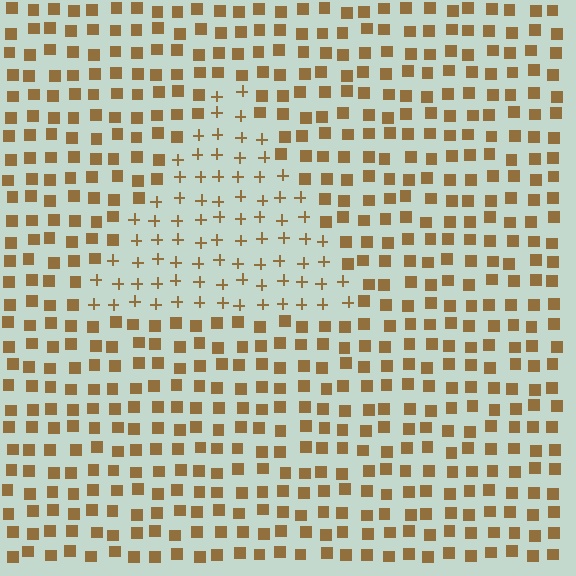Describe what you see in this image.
The image is filled with small brown elements arranged in a uniform grid. A triangle-shaped region contains plus signs, while the surrounding area contains squares. The boundary is defined purely by the change in element shape.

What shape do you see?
I see a triangle.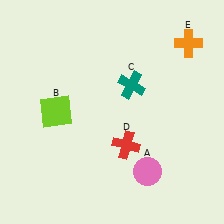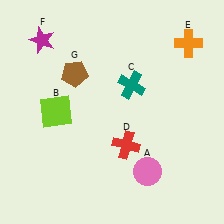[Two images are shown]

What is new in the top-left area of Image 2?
A brown pentagon (G) was added in the top-left area of Image 2.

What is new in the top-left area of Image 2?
A magenta star (F) was added in the top-left area of Image 2.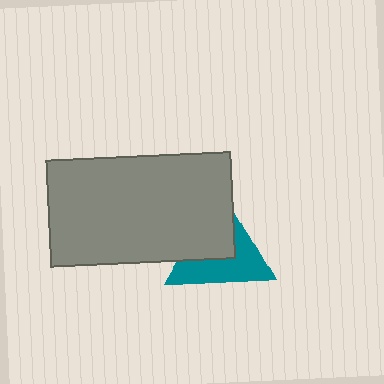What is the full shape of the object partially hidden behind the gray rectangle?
The partially hidden object is a teal triangle.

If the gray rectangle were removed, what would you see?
You would see the complete teal triangle.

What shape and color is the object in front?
The object in front is a gray rectangle.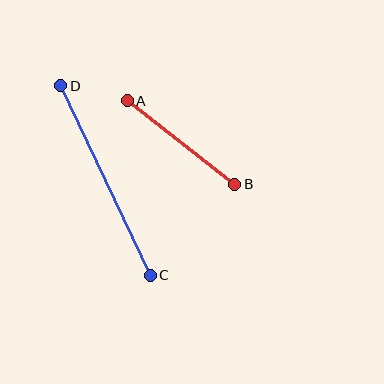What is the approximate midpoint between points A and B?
The midpoint is at approximately (181, 143) pixels.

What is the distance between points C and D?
The distance is approximately 210 pixels.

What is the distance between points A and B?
The distance is approximately 136 pixels.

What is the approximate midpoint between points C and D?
The midpoint is at approximately (105, 181) pixels.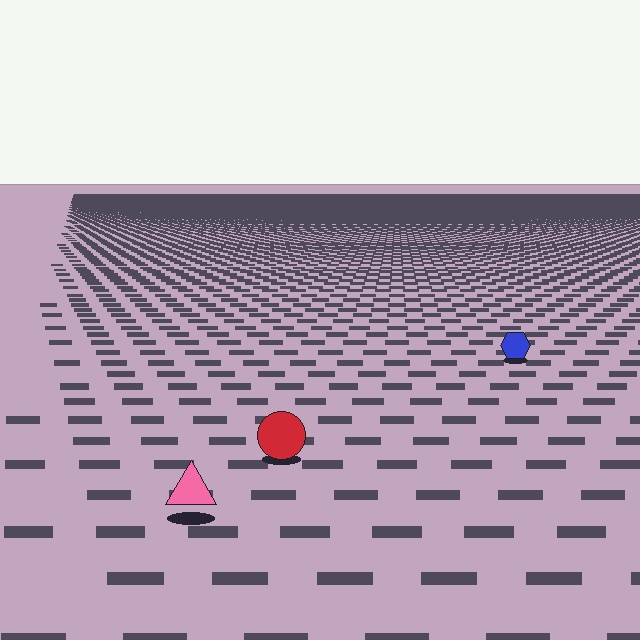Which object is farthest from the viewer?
The blue hexagon is farthest from the viewer. It appears smaller and the ground texture around it is denser.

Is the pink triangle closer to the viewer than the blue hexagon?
Yes. The pink triangle is closer — you can tell from the texture gradient: the ground texture is coarser near it.